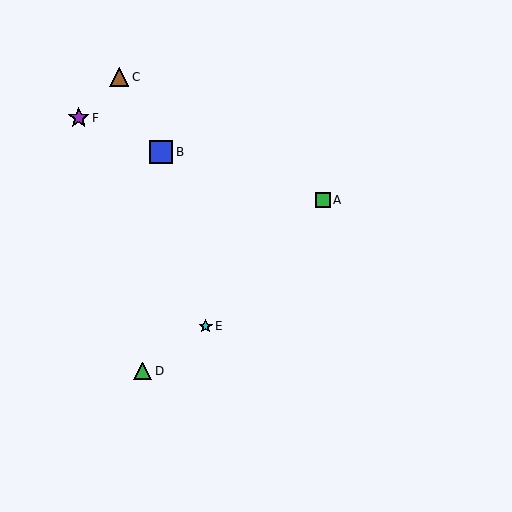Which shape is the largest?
The blue square (labeled B) is the largest.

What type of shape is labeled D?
Shape D is a green triangle.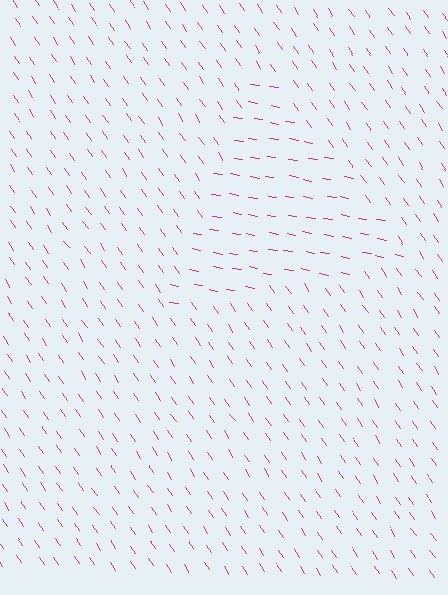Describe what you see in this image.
The image is filled with small magenta line segments. A triangle region in the image has lines oriented differently from the surrounding lines, creating a visible texture boundary.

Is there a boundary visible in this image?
Yes, there is a texture boundary formed by a change in line orientation.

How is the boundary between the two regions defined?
The boundary is defined purely by a change in line orientation (approximately 45 degrees difference). All lines are the same color and thickness.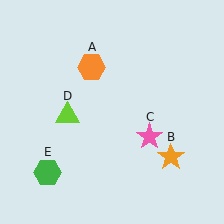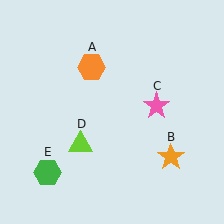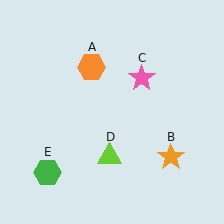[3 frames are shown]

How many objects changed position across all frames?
2 objects changed position: pink star (object C), lime triangle (object D).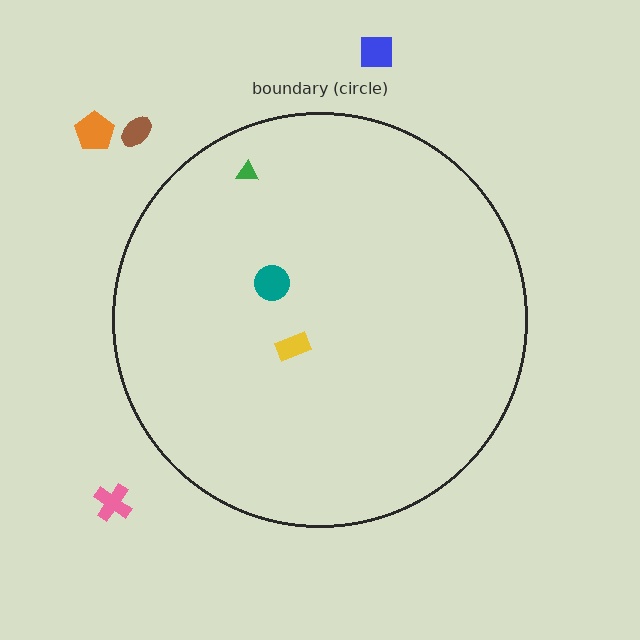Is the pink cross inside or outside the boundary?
Outside.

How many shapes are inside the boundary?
3 inside, 4 outside.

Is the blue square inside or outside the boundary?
Outside.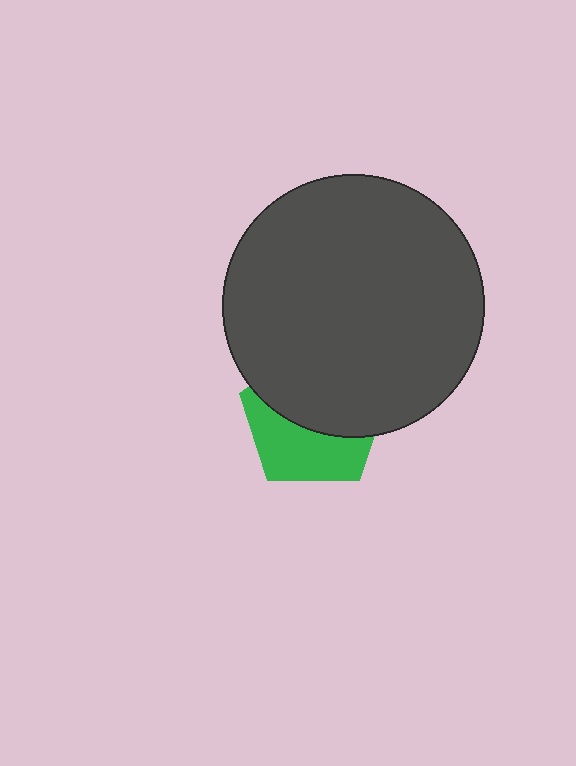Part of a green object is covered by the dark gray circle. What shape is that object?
It is a pentagon.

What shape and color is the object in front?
The object in front is a dark gray circle.